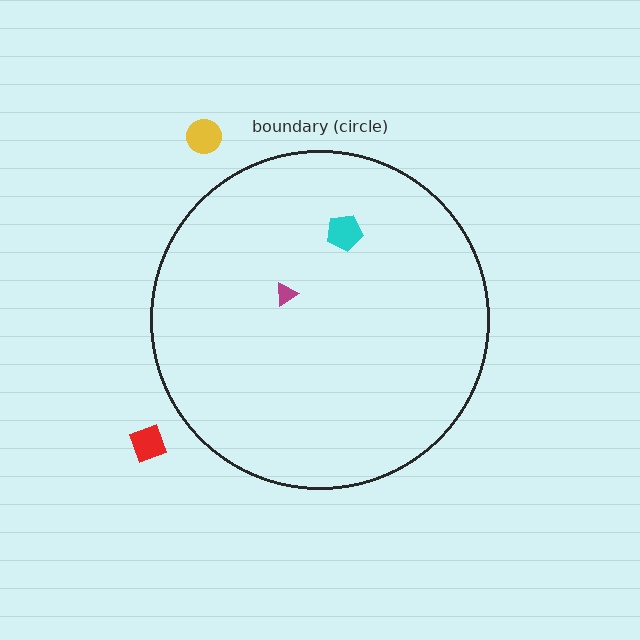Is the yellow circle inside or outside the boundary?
Outside.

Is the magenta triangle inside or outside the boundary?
Inside.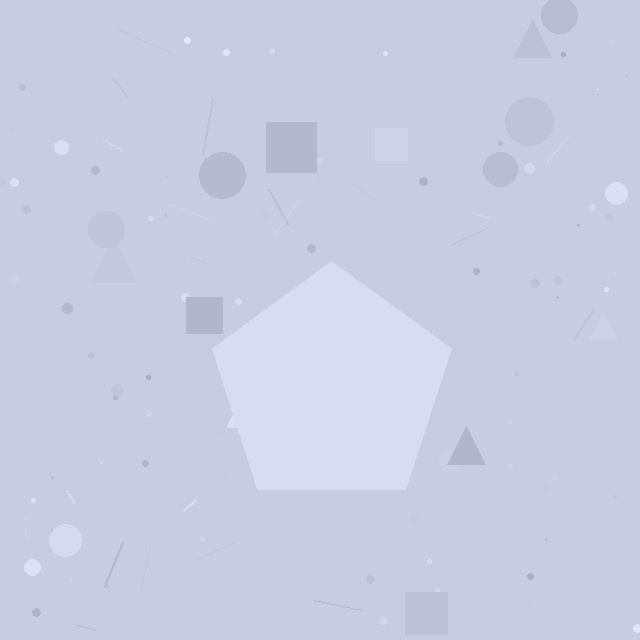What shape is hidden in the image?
A pentagon is hidden in the image.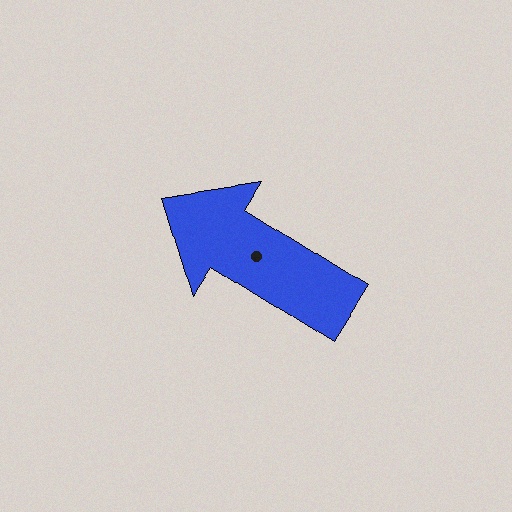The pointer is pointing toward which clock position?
Roughly 10 o'clock.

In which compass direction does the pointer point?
Northwest.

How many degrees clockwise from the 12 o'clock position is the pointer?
Approximately 302 degrees.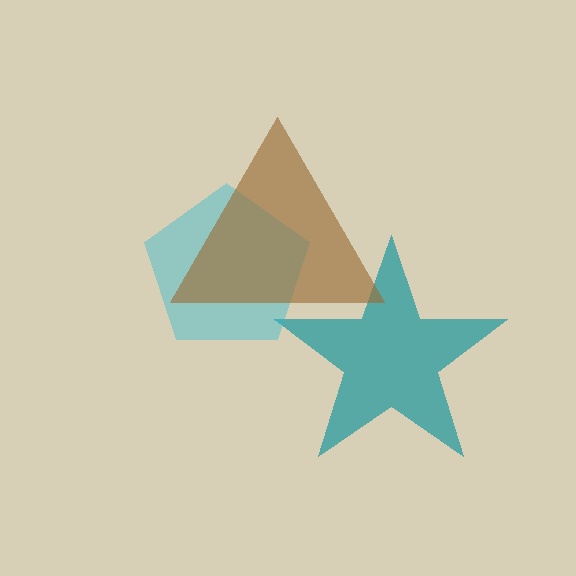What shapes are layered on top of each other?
The layered shapes are: a teal star, a cyan pentagon, a brown triangle.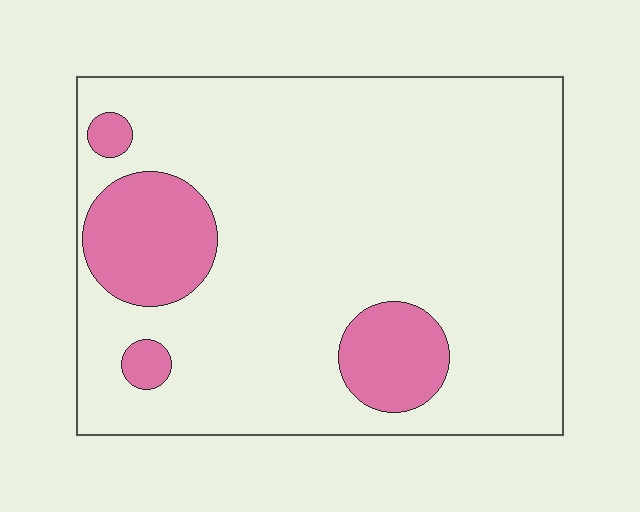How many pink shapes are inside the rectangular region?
4.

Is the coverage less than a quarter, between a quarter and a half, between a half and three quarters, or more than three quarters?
Less than a quarter.